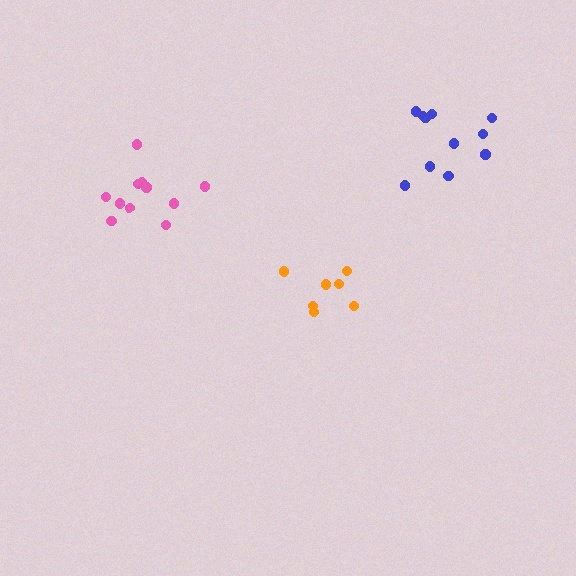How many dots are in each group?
Group 1: 11 dots, Group 2: 7 dots, Group 3: 11 dots (29 total).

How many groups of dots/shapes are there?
There are 3 groups.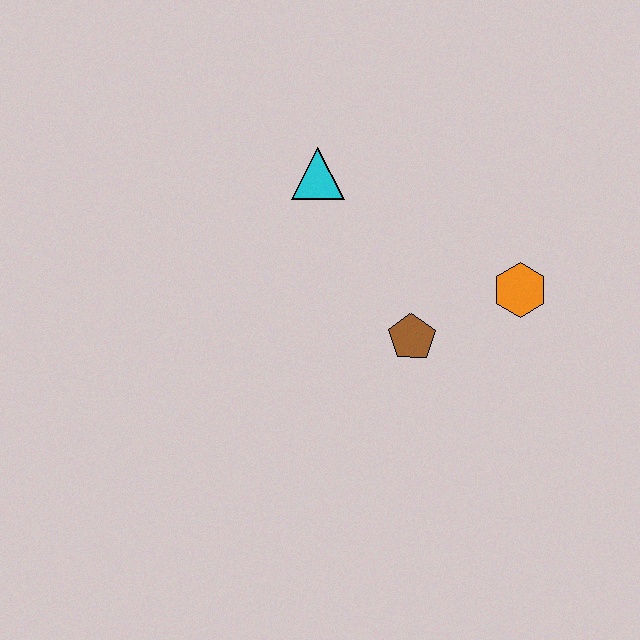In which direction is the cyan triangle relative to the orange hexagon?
The cyan triangle is to the left of the orange hexagon.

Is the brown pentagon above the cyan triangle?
No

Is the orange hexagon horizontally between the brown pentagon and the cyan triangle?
No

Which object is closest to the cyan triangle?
The brown pentagon is closest to the cyan triangle.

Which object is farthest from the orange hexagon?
The cyan triangle is farthest from the orange hexagon.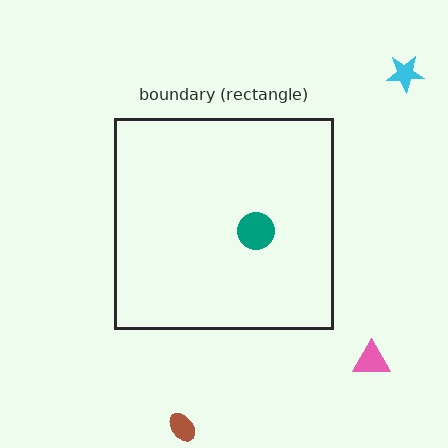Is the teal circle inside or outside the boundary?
Inside.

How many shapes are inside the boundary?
1 inside, 3 outside.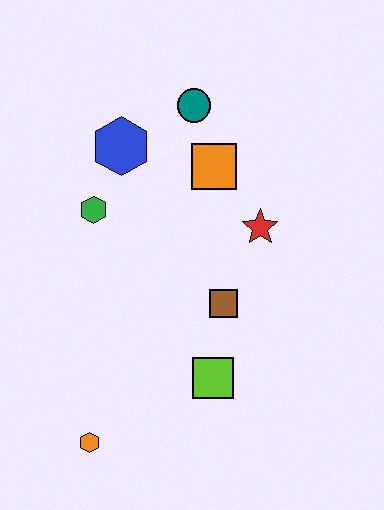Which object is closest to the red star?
The orange square is closest to the red star.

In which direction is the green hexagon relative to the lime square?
The green hexagon is above the lime square.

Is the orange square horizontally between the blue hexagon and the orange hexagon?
No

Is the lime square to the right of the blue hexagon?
Yes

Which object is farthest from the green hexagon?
The orange hexagon is farthest from the green hexagon.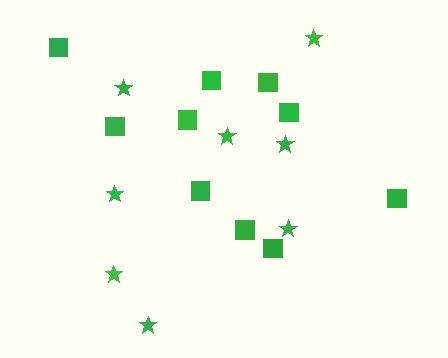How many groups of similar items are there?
There are 2 groups: one group of squares (10) and one group of stars (8).